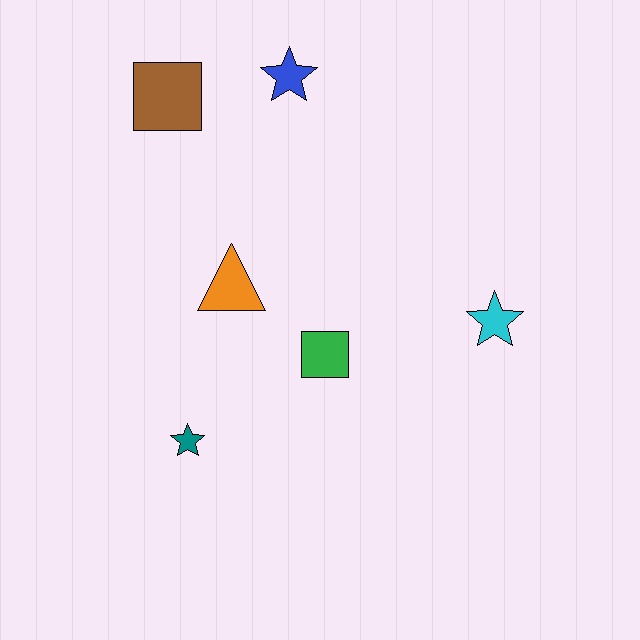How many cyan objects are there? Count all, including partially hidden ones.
There is 1 cyan object.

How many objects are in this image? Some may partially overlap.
There are 6 objects.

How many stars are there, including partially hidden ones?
There are 3 stars.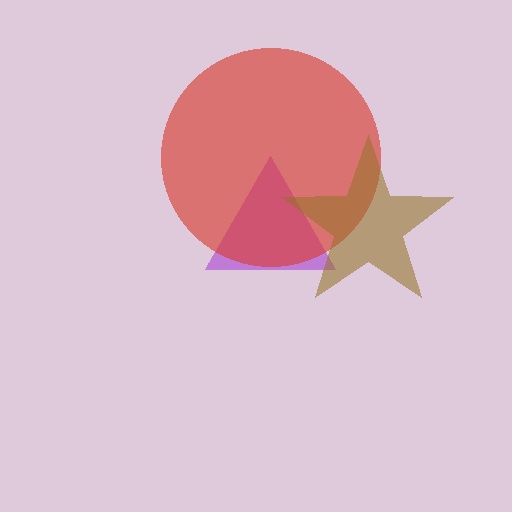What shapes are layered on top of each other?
The layered shapes are: a purple triangle, a red circle, a brown star.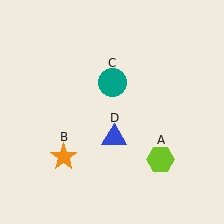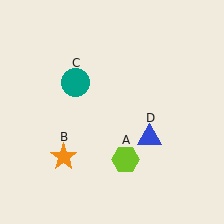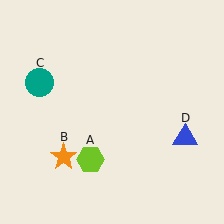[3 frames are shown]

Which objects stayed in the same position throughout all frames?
Orange star (object B) remained stationary.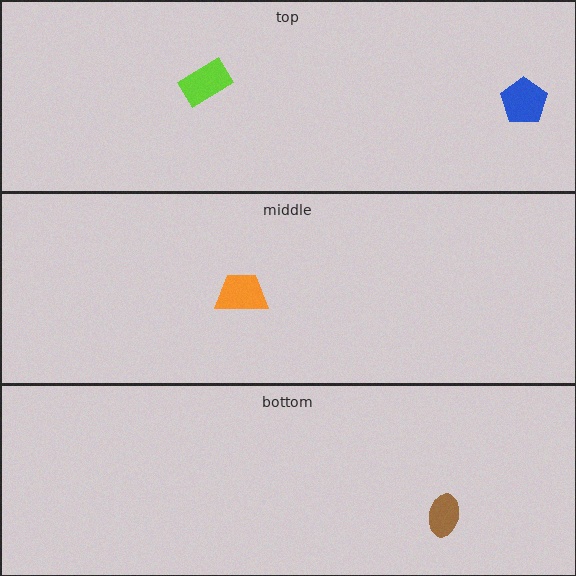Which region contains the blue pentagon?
The top region.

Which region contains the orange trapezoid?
The middle region.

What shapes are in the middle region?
The orange trapezoid.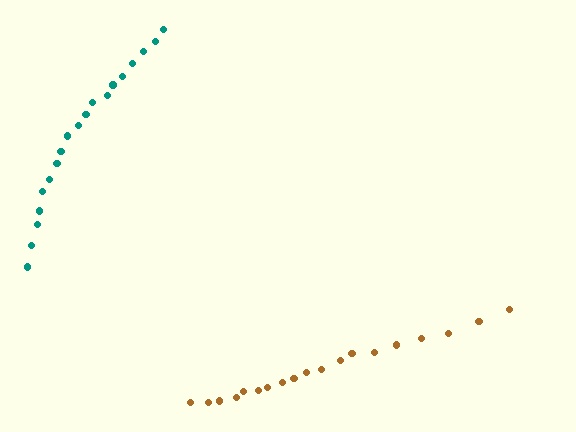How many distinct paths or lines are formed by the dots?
There are 2 distinct paths.